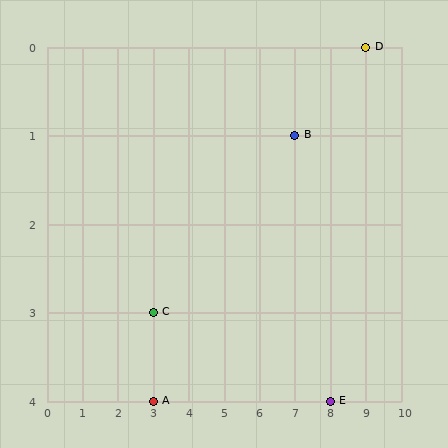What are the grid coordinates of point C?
Point C is at grid coordinates (3, 3).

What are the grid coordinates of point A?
Point A is at grid coordinates (3, 4).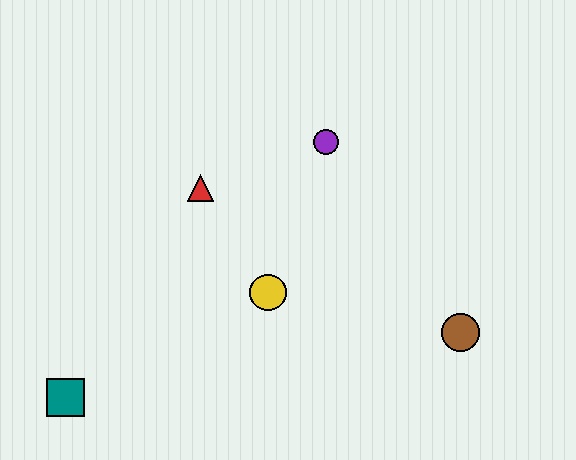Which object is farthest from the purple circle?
The teal square is farthest from the purple circle.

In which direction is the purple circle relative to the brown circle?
The purple circle is above the brown circle.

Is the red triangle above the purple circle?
No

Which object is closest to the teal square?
The yellow circle is closest to the teal square.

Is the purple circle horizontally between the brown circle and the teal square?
Yes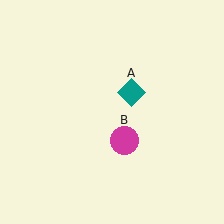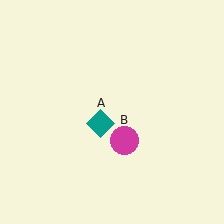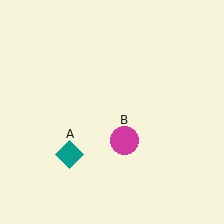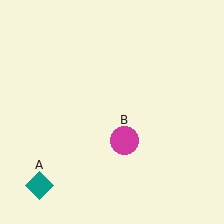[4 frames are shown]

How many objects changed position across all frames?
1 object changed position: teal diamond (object A).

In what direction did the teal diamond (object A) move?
The teal diamond (object A) moved down and to the left.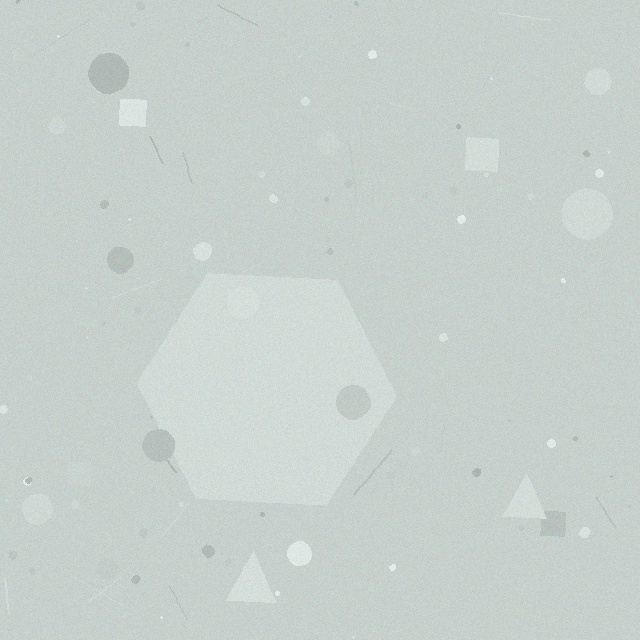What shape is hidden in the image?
A hexagon is hidden in the image.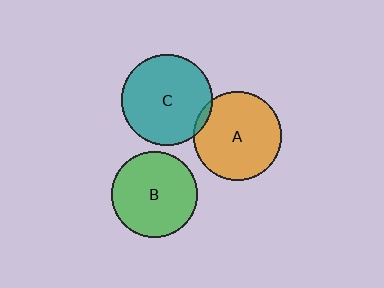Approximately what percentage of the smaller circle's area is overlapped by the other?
Approximately 5%.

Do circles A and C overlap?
Yes.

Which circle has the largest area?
Circle C (teal).